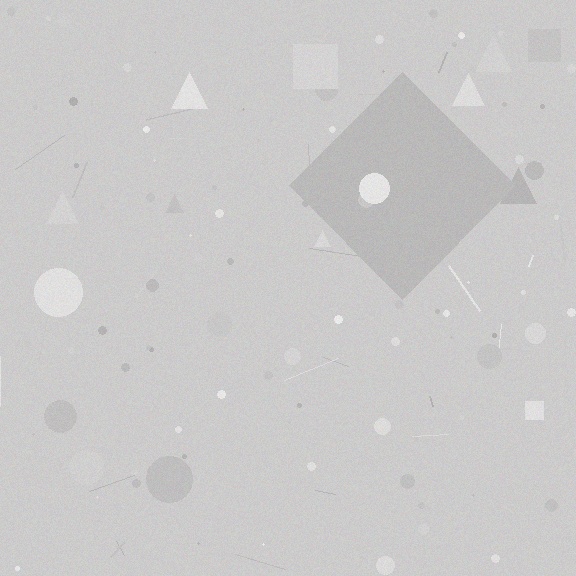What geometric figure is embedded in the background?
A diamond is embedded in the background.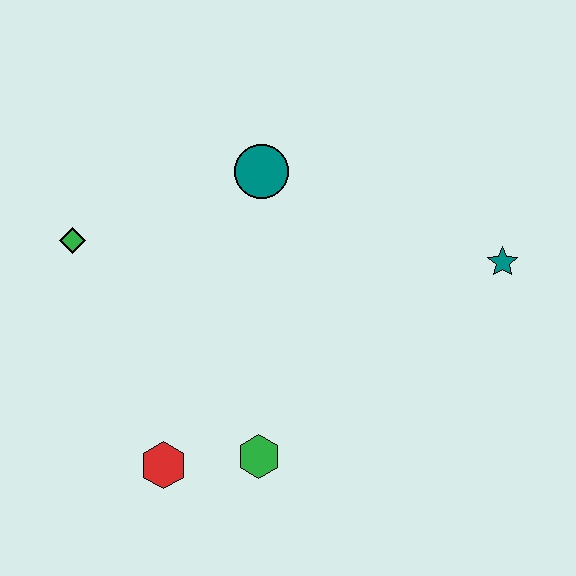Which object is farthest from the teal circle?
The red hexagon is farthest from the teal circle.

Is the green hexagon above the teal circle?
No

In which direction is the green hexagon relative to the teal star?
The green hexagon is to the left of the teal star.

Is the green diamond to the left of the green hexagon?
Yes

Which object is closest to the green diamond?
The teal circle is closest to the green diamond.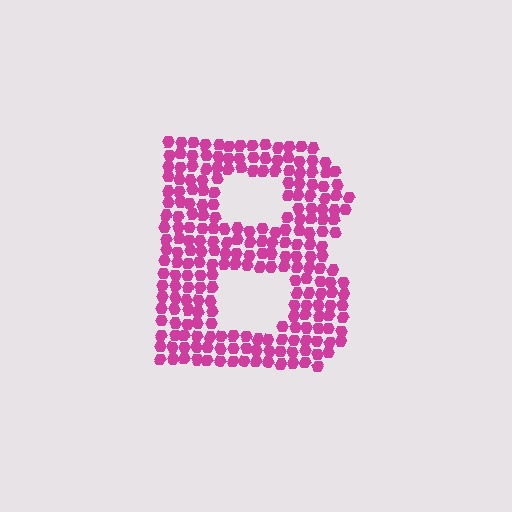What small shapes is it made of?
It is made of small hexagons.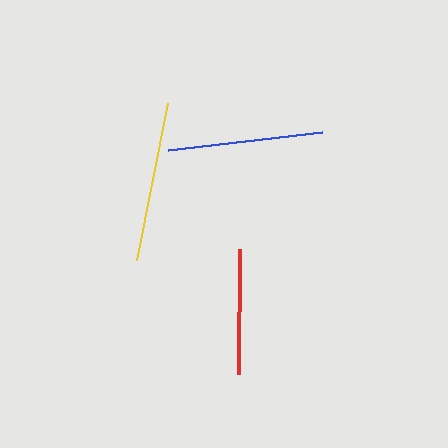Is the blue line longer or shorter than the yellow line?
The yellow line is longer than the blue line.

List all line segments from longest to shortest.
From longest to shortest: yellow, blue, red.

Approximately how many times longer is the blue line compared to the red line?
The blue line is approximately 1.2 times the length of the red line.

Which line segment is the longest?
The yellow line is the longest at approximately 161 pixels.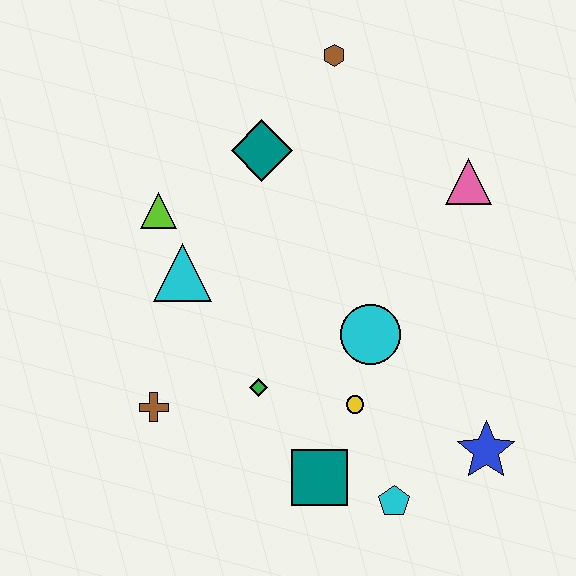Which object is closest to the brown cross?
The green diamond is closest to the brown cross.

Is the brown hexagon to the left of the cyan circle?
Yes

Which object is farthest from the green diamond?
The brown hexagon is farthest from the green diamond.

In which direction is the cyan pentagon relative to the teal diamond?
The cyan pentagon is below the teal diamond.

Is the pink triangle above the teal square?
Yes